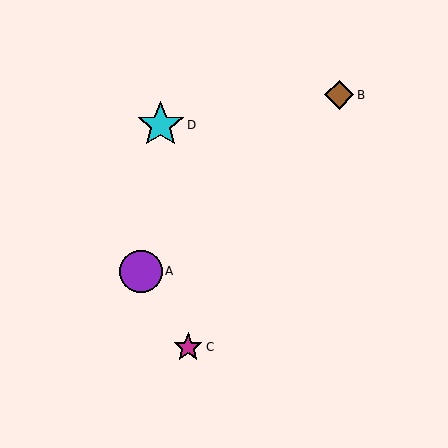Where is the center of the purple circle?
The center of the purple circle is at (141, 271).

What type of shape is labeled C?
Shape C is a magenta star.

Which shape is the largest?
The cyan star (labeled D) is the largest.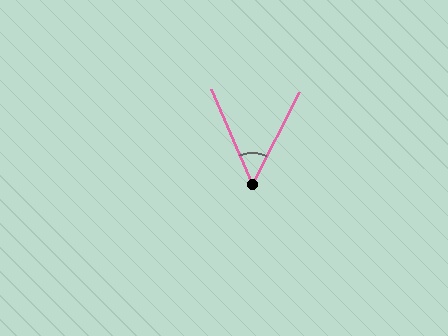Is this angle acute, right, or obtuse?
It is acute.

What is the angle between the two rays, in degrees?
Approximately 50 degrees.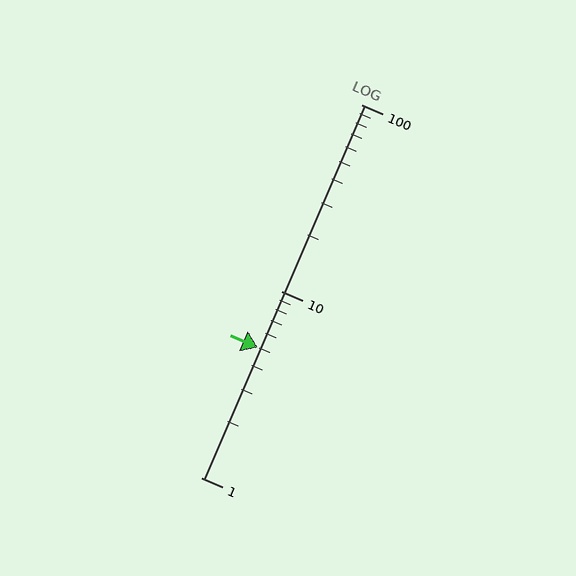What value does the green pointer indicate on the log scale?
The pointer indicates approximately 5.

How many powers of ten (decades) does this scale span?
The scale spans 2 decades, from 1 to 100.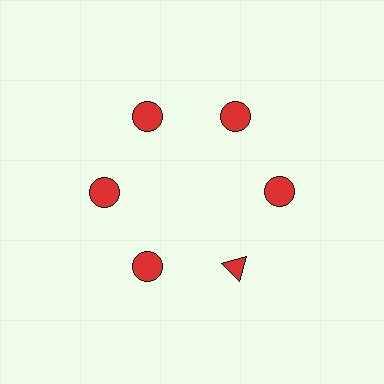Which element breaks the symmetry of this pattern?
The red triangle at roughly the 5 o'clock position breaks the symmetry. All other shapes are red circles.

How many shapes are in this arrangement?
There are 6 shapes arranged in a ring pattern.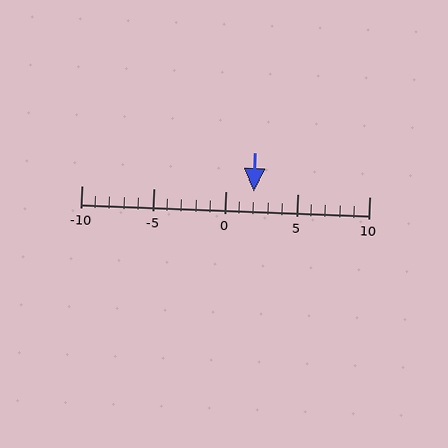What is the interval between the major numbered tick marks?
The major tick marks are spaced 5 units apart.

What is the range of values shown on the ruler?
The ruler shows values from -10 to 10.